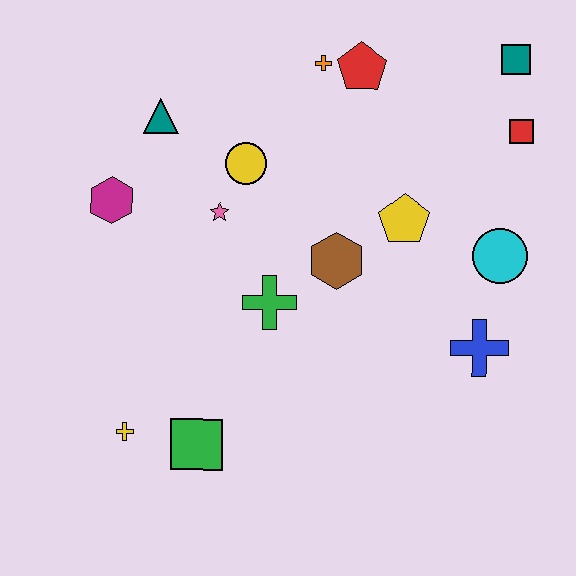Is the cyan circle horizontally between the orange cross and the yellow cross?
No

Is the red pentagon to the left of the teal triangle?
No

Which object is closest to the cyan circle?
The blue cross is closest to the cyan circle.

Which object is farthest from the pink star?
The teal square is farthest from the pink star.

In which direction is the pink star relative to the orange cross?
The pink star is below the orange cross.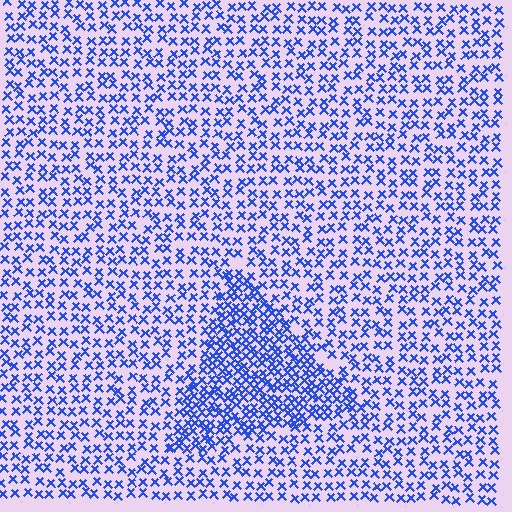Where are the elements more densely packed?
The elements are more densely packed inside the triangle boundary.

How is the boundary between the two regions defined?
The boundary is defined by a change in element density (approximately 1.9x ratio). All elements are the same color, size, and shape.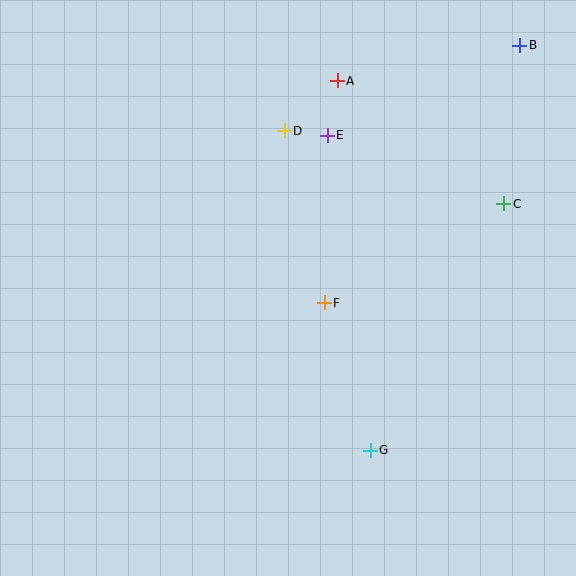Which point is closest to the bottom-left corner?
Point G is closest to the bottom-left corner.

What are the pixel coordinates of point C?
Point C is at (504, 204).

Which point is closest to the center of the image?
Point F at (324, 303) is closest to the center.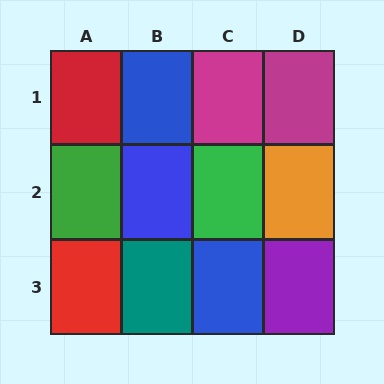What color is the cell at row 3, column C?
Blue.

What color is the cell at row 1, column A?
Red.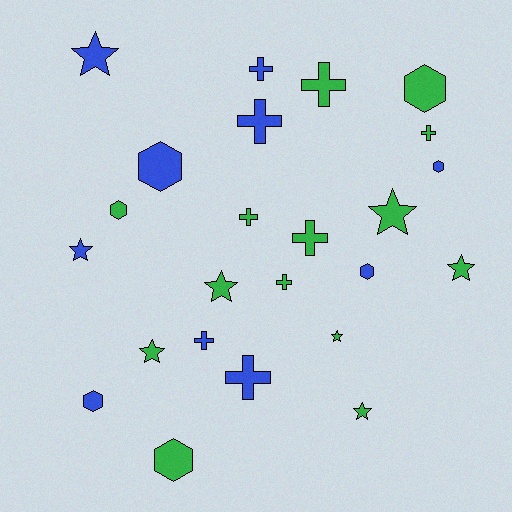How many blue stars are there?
There are 2 blue stars.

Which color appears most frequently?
Green, with 14 objects.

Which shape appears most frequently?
Cross, with 9 objects.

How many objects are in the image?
There are 24 objects.